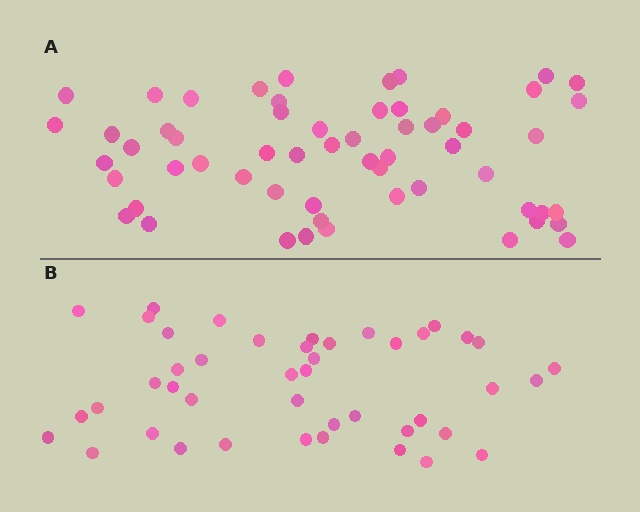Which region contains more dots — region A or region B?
Region A (the top region) has more dots.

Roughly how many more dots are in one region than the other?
Region A has approximately 15 more dots than region B.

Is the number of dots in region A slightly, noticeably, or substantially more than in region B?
Region A has noticeably more, but not dramatically so. The ratio is roughly 1.3 to 1.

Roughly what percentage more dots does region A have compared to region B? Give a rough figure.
About 30% more.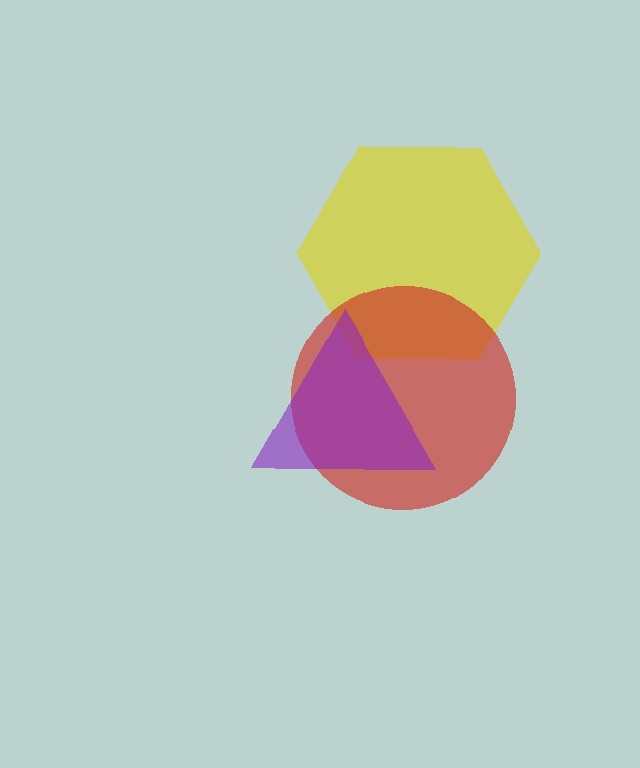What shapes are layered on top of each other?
The layered shapes are: a yellow hexagon, a red circle, a purple triangle.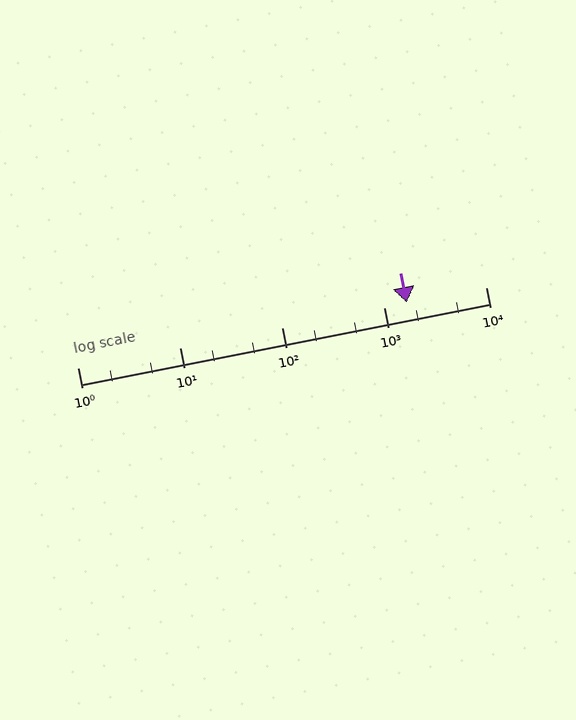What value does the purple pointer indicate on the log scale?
The pointer indicates approximately 1700.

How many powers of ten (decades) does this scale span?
The scale spans 4 decades, from 1 to 10000.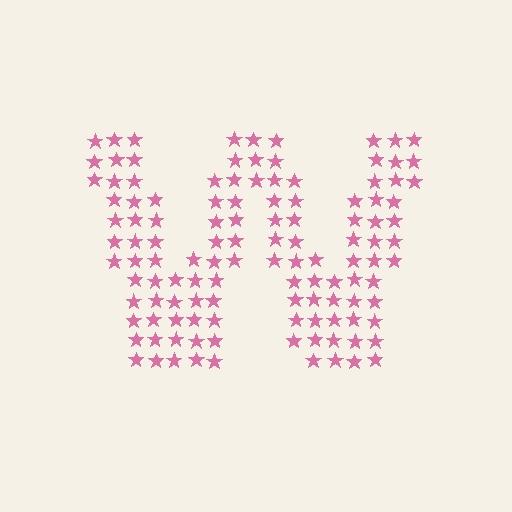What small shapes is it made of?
It is made of small stars.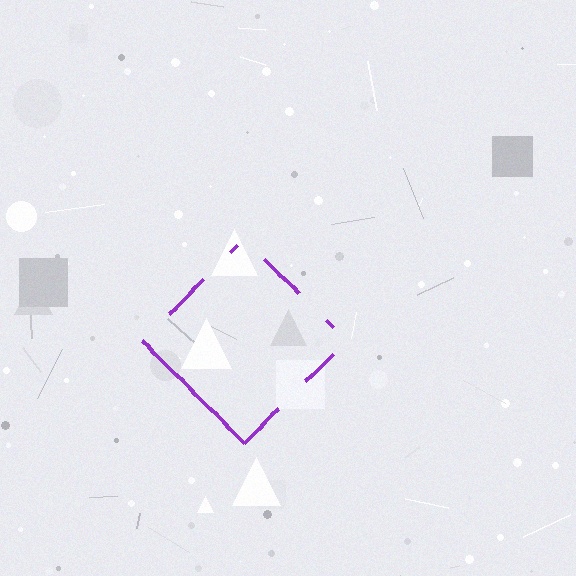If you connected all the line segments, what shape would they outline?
They would outline a diamond.